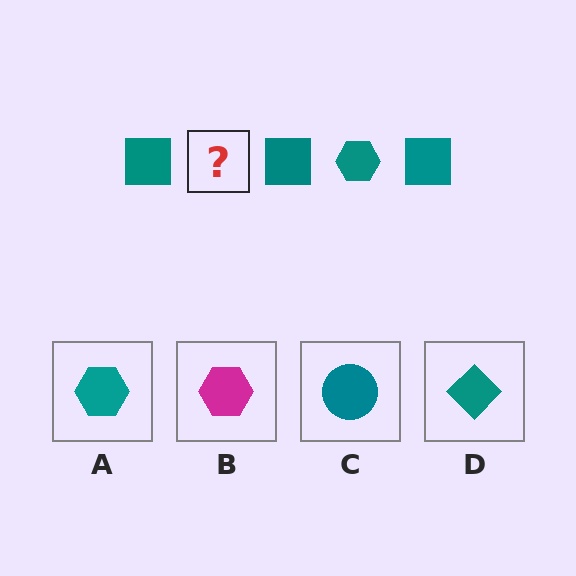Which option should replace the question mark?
Option A.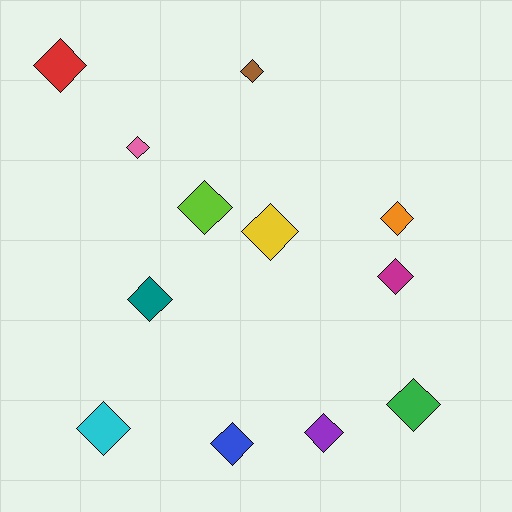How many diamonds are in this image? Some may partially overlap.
There are 12 diamonds.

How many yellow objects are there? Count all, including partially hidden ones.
There is 1 yellow object.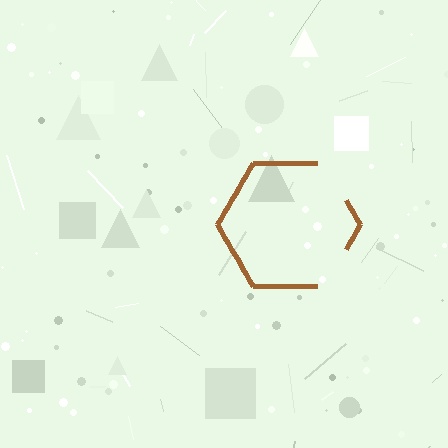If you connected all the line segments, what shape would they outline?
They would outline a hexagon.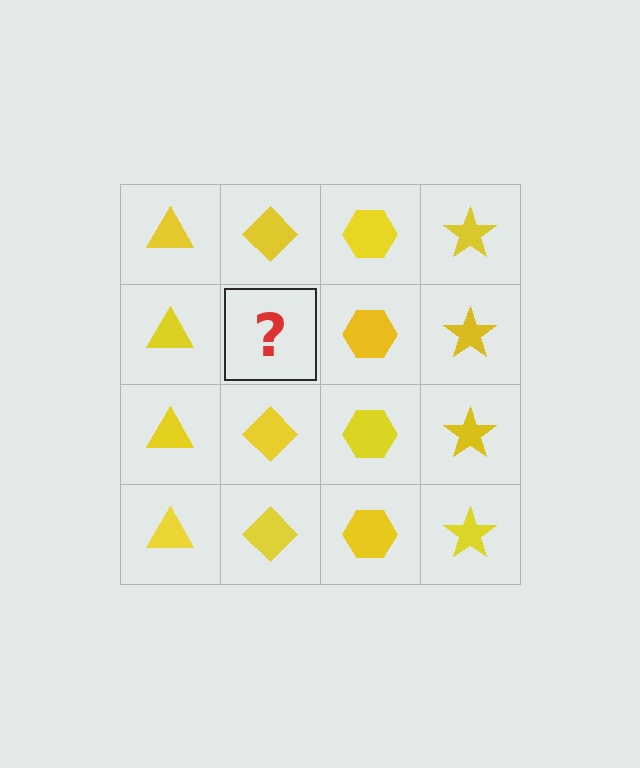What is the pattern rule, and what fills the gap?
The rule is that each column has a consistent shape. The gap should be filled with a yellow diamond.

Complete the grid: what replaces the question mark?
The question mark should be replaced with a yellow diamond.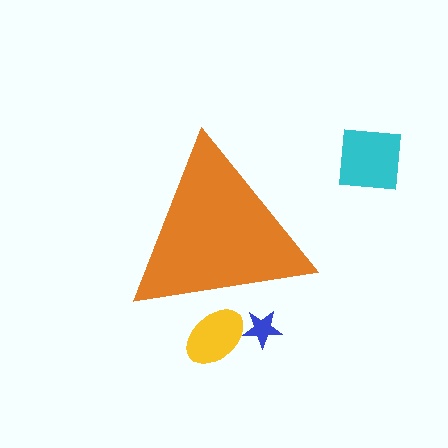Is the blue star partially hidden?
Yes, the blue star is partially hidden behind the orange triangle.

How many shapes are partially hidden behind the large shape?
2 shapes are partially hidden.